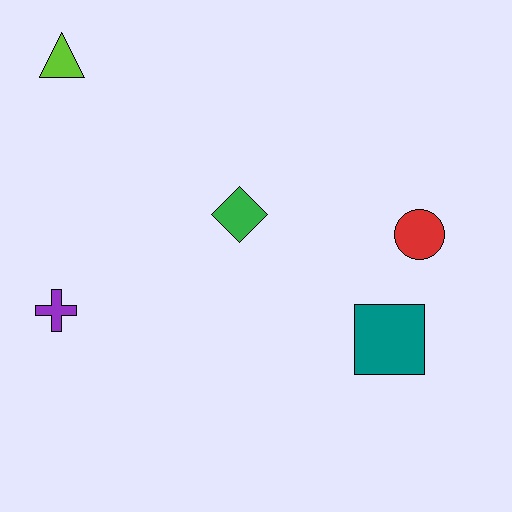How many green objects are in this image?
There is 1 green object.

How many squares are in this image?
There is 1 square.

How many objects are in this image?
There are 5 objects.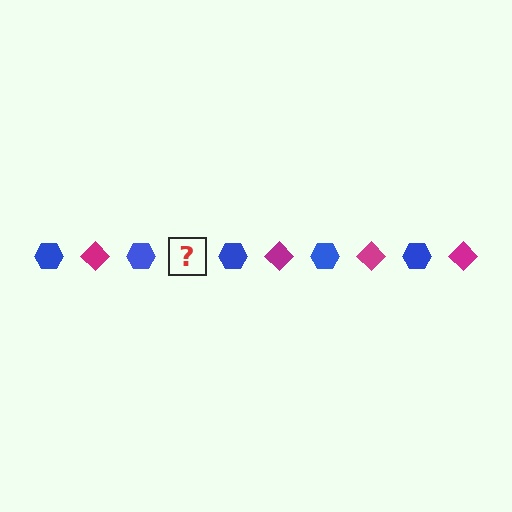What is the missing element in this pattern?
The missing element is a magenta diamond.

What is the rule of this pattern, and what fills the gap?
The rule is that the pattern alternates between blue hexagon and magenta diamond. The gap should be filled with a magenta diamond.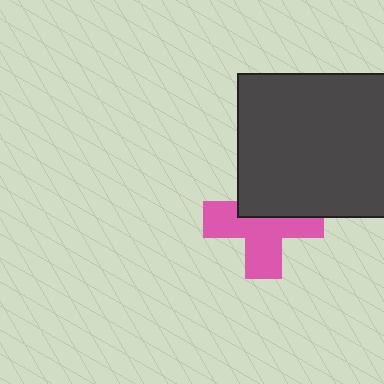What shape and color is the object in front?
The object in front is a dark gray rectangle.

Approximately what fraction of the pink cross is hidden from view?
Roughly 39% of the pink cross is hidden behind the dark gray rectangle.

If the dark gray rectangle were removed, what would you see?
You would see the complete pink cross.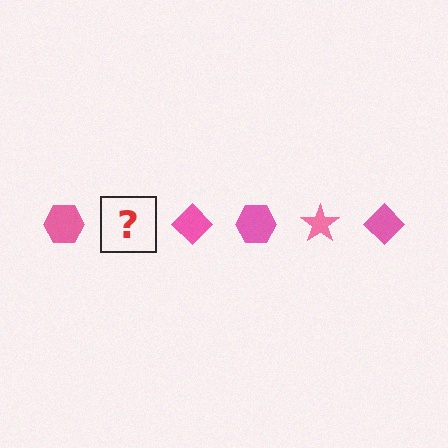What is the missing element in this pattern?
The missing element is a pink star.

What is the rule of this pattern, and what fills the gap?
The rule is that the pattern cycles through hexagon, star, diamond shapes in pink. The gap should be filled with a pink star.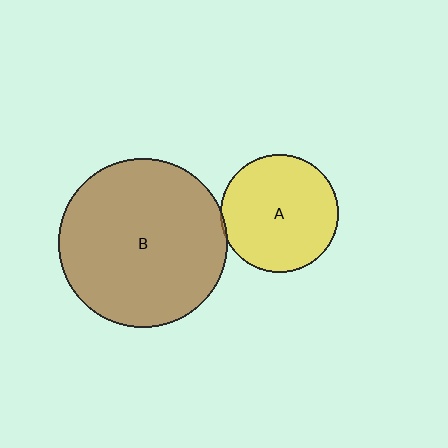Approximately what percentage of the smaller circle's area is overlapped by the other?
Approximately 5%.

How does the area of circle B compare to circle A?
Approximately 2.1 times.